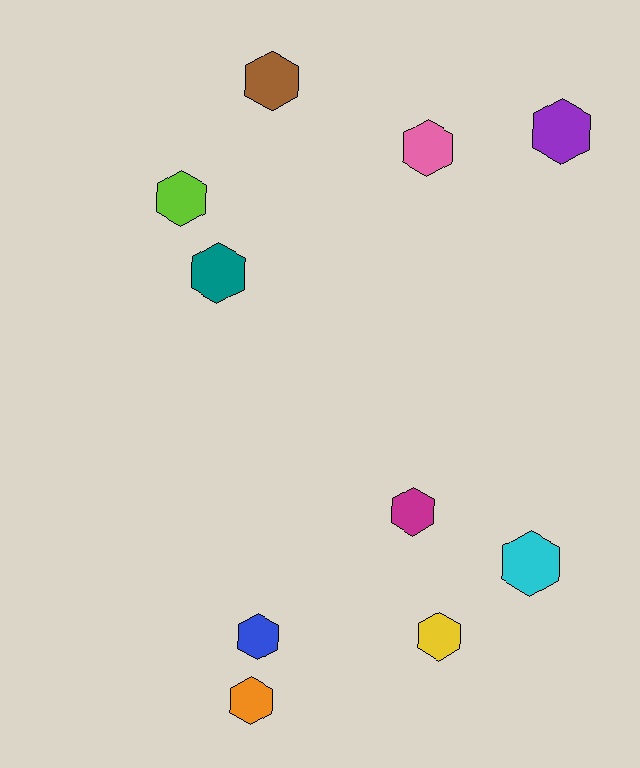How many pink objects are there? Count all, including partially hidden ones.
There is 1 pink object.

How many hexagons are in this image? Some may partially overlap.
There are 10 hexagons.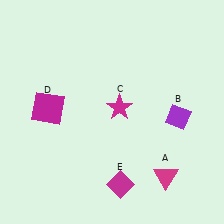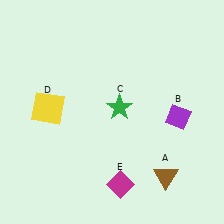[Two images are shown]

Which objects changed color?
A changed from magenta to brown. C changed from magenta to green. D changed from magenta to yellow.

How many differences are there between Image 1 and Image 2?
There are 3 differences between the two images.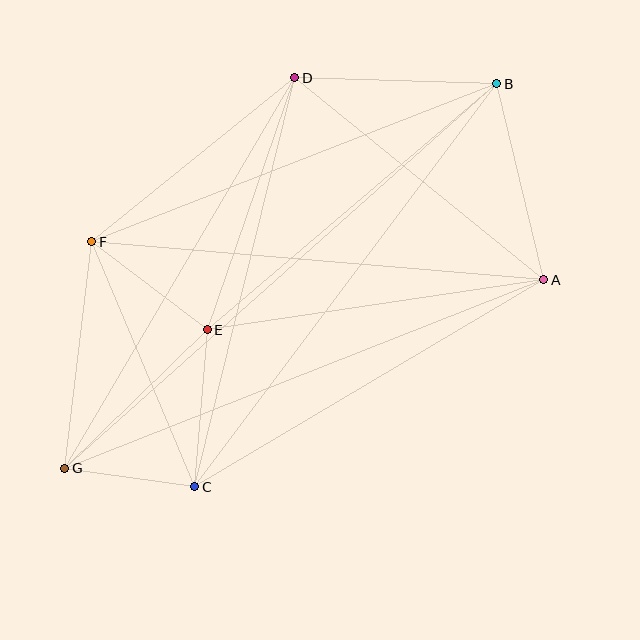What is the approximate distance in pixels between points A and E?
The distance between A and E is approximately 340 pixels.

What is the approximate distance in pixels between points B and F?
The distance between B and F is approximately 435 pixels.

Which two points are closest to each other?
Points C and G are closest to each other.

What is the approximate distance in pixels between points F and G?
The distance between F and G is approximately 228 pixels.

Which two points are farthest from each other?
Points B and G are farthest from each other.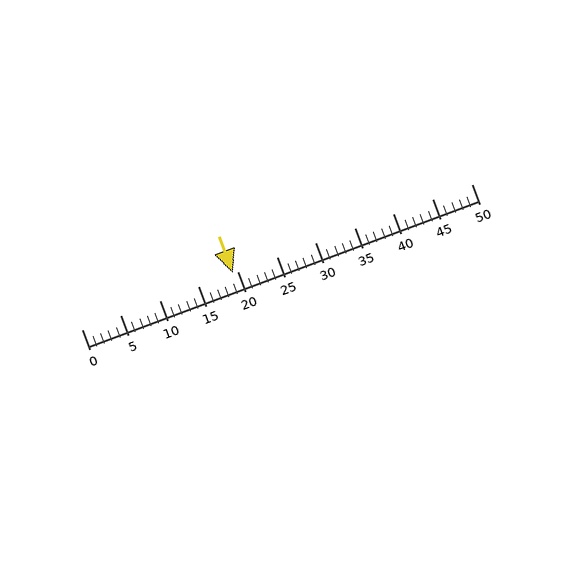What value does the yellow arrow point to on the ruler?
The yellow arrow points to approximately 19.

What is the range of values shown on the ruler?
The ruler shows values from 0 to 50.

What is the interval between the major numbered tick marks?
The major tick marks are spaced 5 units apart.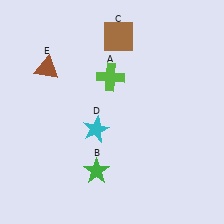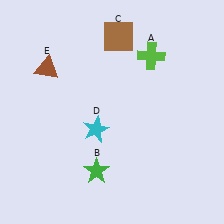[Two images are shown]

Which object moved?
The lime cross (A) moved right.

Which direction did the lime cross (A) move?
The lime cross (A) moved right.